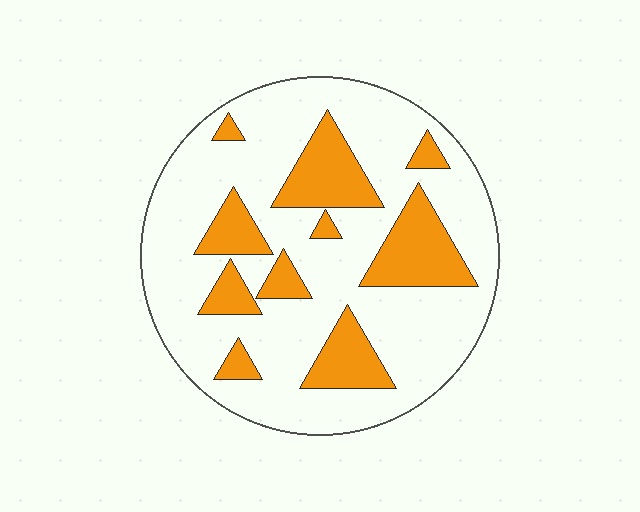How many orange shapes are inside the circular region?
10.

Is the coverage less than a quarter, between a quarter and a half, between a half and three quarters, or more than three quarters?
Between a quarter and a half.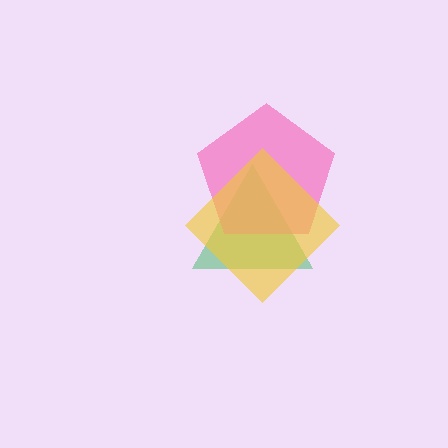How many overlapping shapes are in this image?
There are 3 overlapping shapes in the image.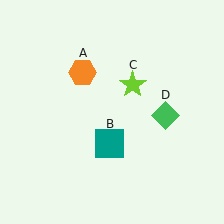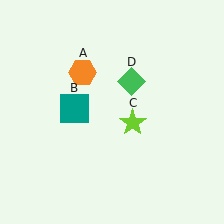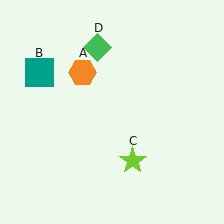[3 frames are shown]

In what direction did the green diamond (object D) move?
The green diamond (object D) moved up and to the left.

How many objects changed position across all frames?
3 objects changed position: teal square (object B), lime star (object C), green diamond (object D).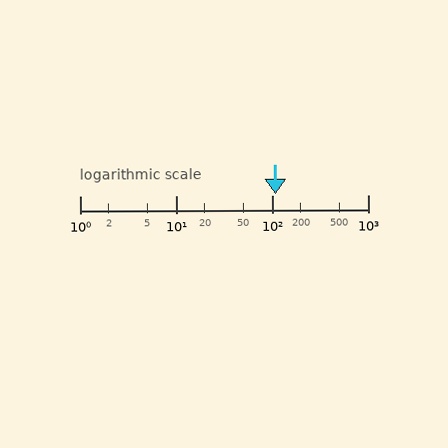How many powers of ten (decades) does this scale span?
The scale spans 3 decades, from 1 to 1000.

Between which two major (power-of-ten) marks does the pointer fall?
The pointer is between 100 and 1000.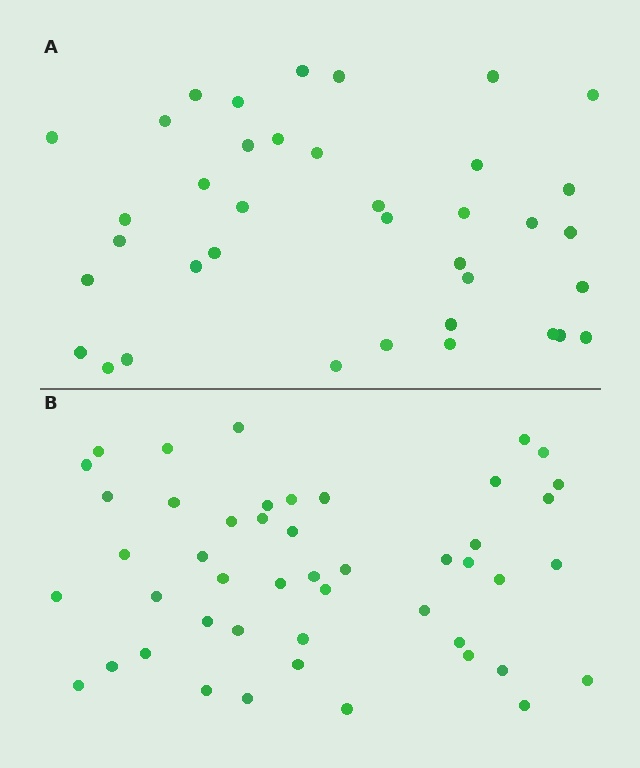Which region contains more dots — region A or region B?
Region B (the bottom region) has more dots.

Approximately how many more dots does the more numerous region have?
Region B has roughly 8 or so more dots than region A.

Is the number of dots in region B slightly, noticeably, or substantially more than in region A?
Region B has only slightly more — the two regions are fairly close. The ratio is roughly 1.2 to 1.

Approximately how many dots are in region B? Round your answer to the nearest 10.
About 50 dots. (The exact count is 47, which rounds to 50.)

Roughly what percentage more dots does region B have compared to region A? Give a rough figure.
About 25% more.